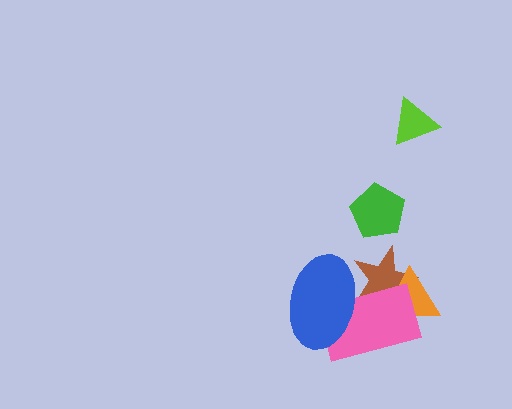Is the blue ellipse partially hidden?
No, no other shape covers it.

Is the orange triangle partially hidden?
Yes, it is partially covered by another shape.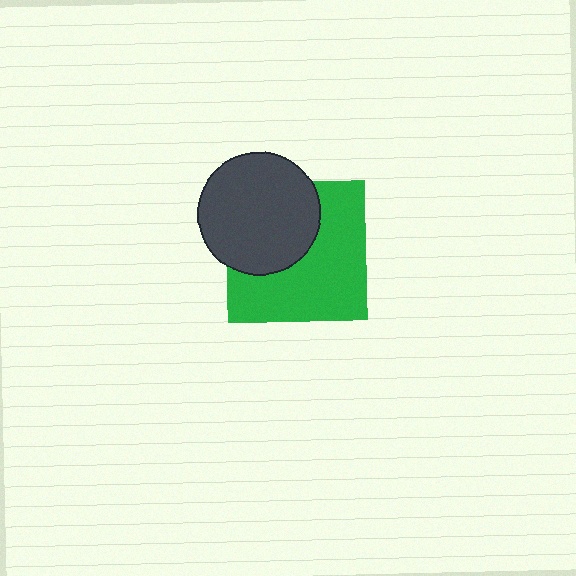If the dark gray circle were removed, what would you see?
You would see the complete green square.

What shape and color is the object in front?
The object in front is a dark gray circle.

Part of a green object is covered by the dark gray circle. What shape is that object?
It is a square.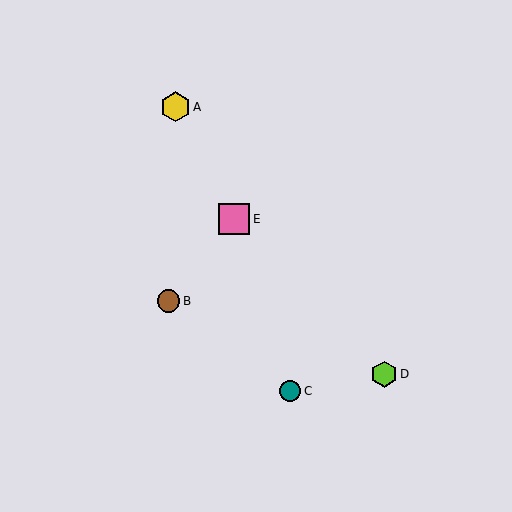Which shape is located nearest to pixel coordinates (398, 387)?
The lime hexagon (labeled D) at (384, 374) is nearest to that location.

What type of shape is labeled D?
Shape D is a lime hexagon.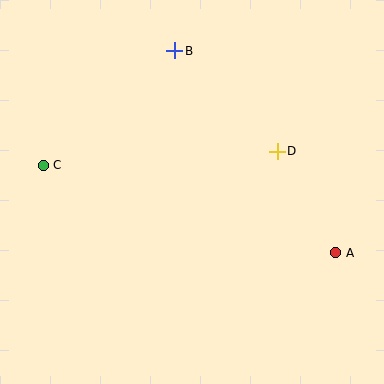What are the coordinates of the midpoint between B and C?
The midpoint between B and C is at (109, 108).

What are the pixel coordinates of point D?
Point D is at (277, 151).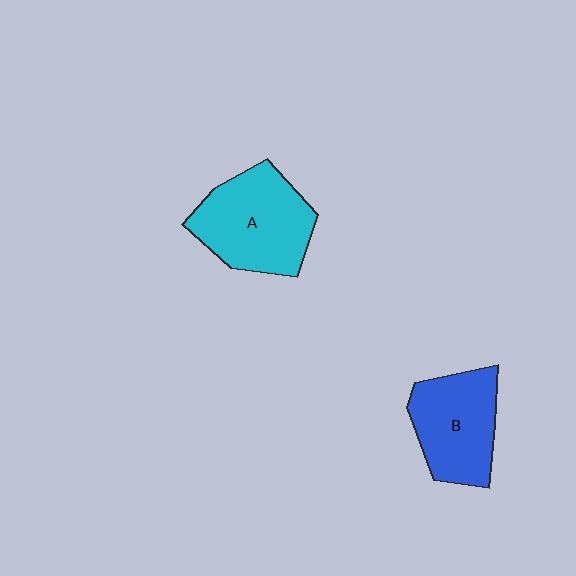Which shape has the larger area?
Shape A (cyan).